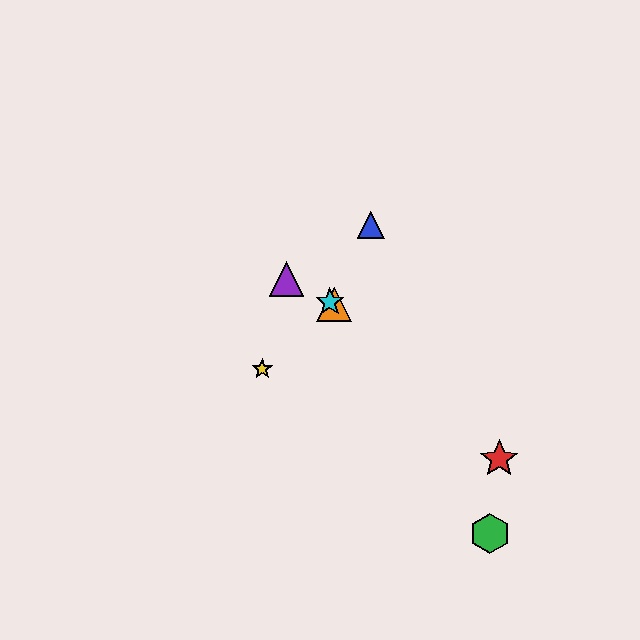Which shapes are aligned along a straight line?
The purple triangle, the orange triangle, the cyan star are aligned along a straight line.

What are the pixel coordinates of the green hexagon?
The green hexagon is at (490, 533).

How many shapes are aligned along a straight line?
3 shapes (the purple triangle, the orange triangle, the cyan star) are aligned along a straight line.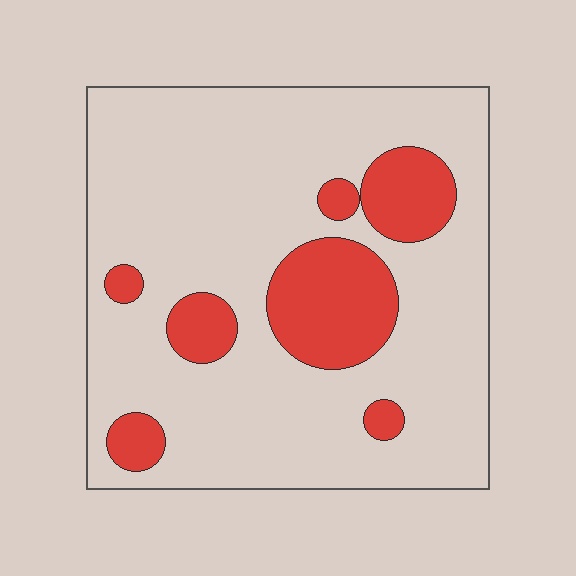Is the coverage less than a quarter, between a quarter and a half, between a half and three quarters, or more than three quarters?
Less than a quarter.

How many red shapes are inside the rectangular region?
7.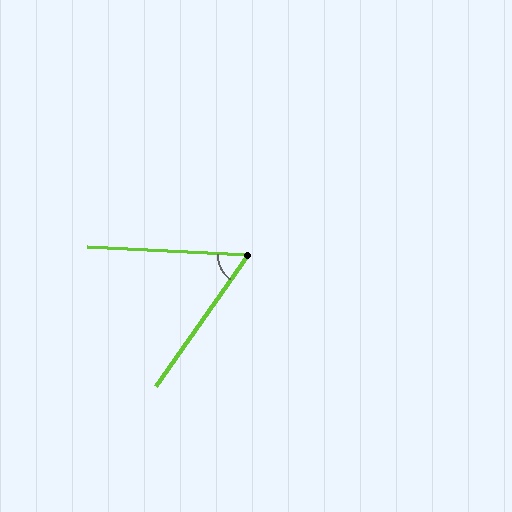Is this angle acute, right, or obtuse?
It is acute.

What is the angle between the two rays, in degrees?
Approximately 58 degrees.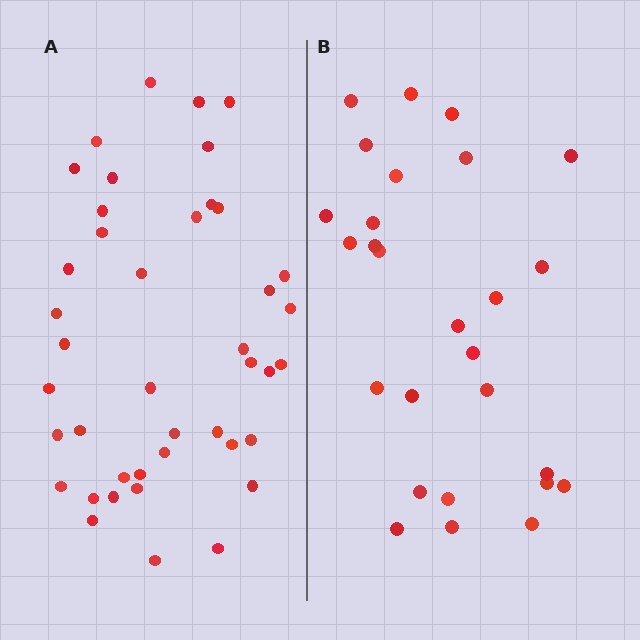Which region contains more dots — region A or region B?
Region A (the left region) has more dots.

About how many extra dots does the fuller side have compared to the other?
Region A has approximately 15 more dots than region B.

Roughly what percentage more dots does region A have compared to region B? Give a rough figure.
About 55% more.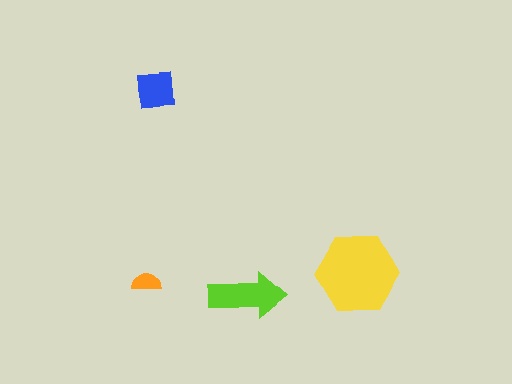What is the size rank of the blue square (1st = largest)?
3rd.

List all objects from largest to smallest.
The yellow hexagon, the lime arrow, the blue square, the orange semicircle.